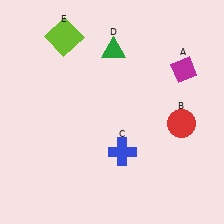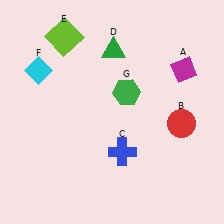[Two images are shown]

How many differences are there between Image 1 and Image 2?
There are 2 differences between the two images.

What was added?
A cyan diamond (F), a green hexagon (G) were added in Image 2.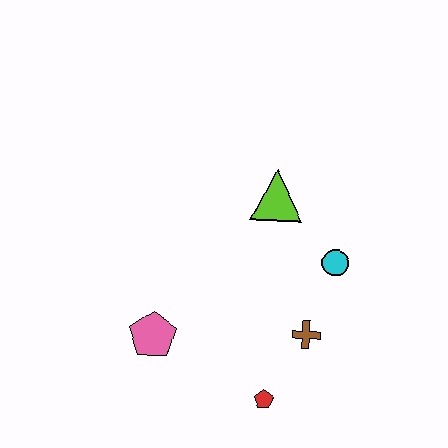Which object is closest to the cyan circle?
The brown cross is closest to the cyan circle.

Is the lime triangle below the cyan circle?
No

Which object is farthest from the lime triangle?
The red pentagon is farthest from the lime triangle.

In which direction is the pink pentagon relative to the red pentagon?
The pink pentagon is to the left of the red pentagon.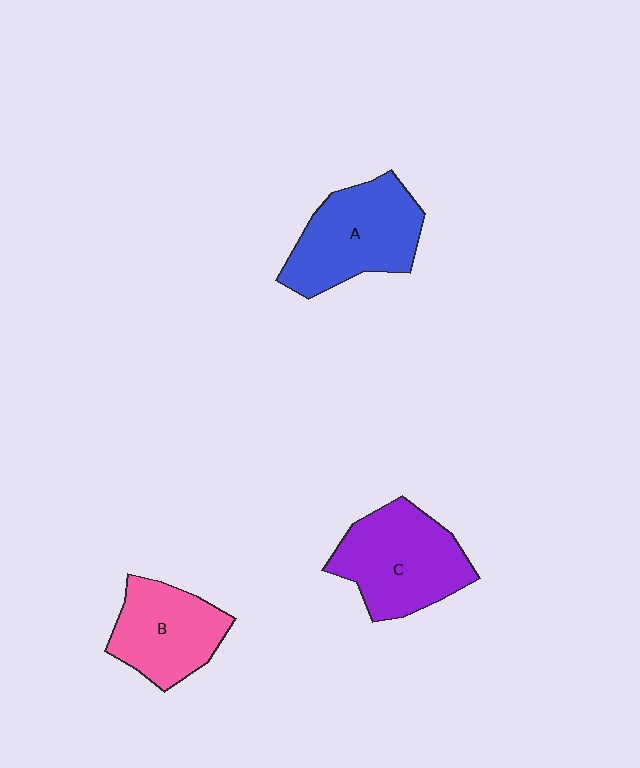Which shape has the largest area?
Shape C (purple).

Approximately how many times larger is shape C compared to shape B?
Approximately 1.2 times.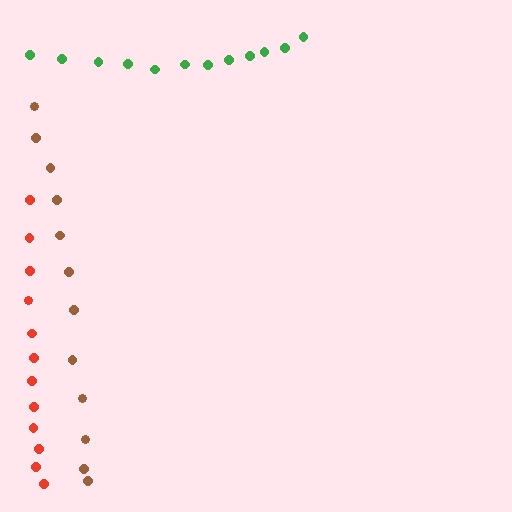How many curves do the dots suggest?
There are 3 distinct paths.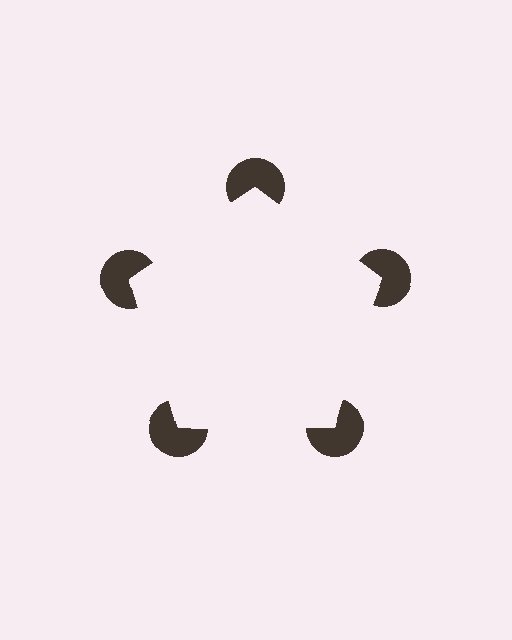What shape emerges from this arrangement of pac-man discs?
An illusory pentagon — its edges are inferred from the aligned wedge cuts in the pac-man discs, not physically drawn.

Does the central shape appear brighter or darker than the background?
It typically appears slightly brighter than the background, even though no actual brightness change is drawn.